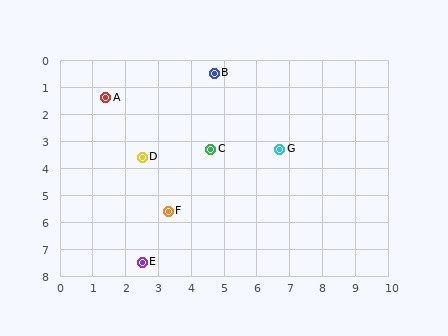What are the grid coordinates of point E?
Point E is at approximately (2.5, 7.5).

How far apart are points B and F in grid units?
Points B and F are about 5.3 grid units apart.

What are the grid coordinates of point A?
Point A is at approximately (1.4, 1.4).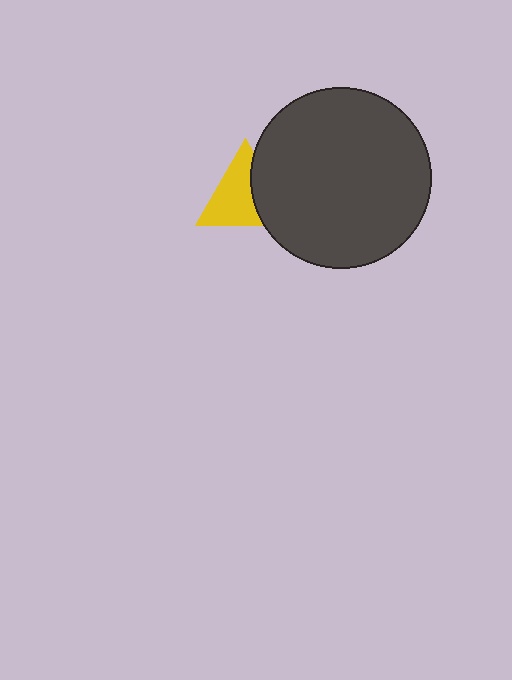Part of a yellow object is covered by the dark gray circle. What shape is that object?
It is a triangle.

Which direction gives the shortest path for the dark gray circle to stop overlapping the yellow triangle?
Moving right gives the shortest separation.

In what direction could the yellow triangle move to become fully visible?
The yellow triangle could move left. That would shift it out from behind the dark gray circle entirely.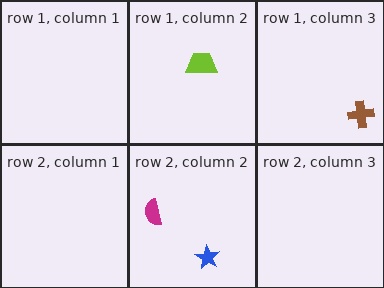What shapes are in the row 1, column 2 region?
The lime trapezoid.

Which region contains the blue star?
The row 2, column 2 region.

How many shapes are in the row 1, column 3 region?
1.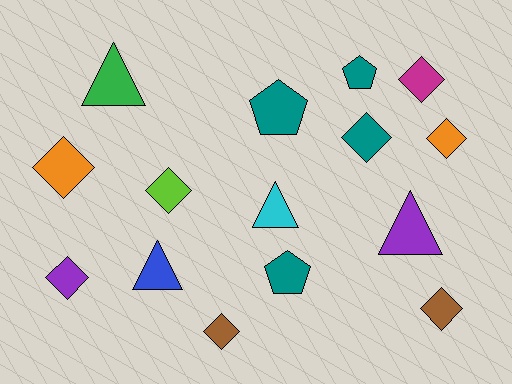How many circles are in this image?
There are no circles.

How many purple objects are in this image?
There are 2 purple objects.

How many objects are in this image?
There are 15 objects.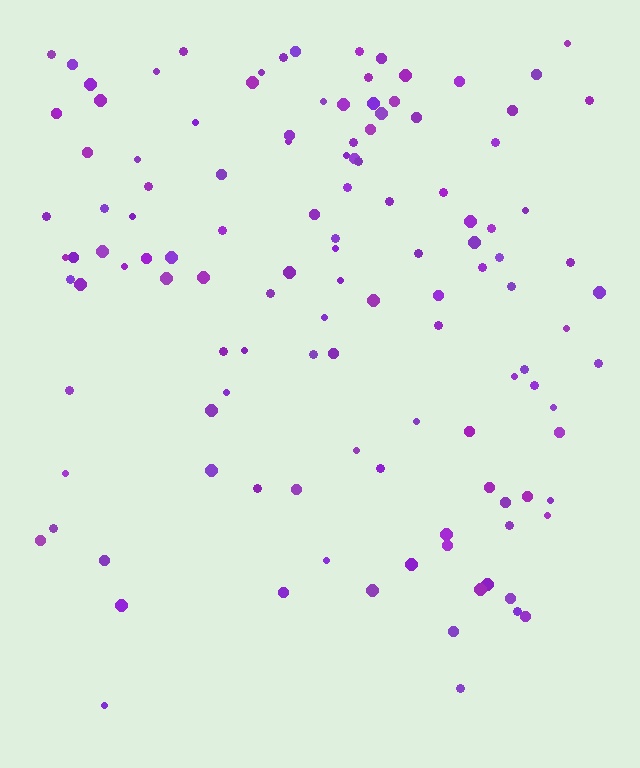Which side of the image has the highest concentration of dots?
The top.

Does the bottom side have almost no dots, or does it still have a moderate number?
Still a moderate number, just noticeably fewer than the top.